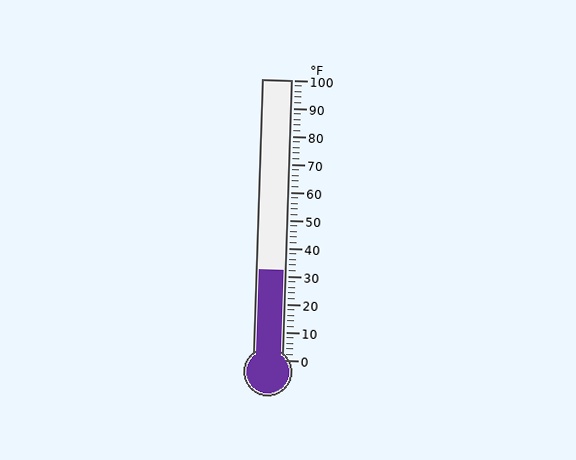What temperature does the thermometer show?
The thermometer shows approximately 32°F.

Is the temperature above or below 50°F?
The temperature is below 50°F.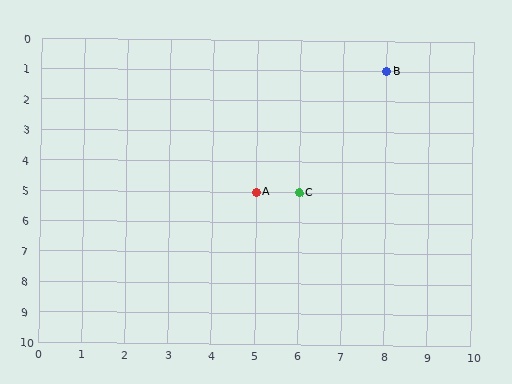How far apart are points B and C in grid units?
Points B and C are 2 columns and 4 rows apart (about 4.5 grid units diagonally).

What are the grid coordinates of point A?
Point A is at grid coordinates (5, 5).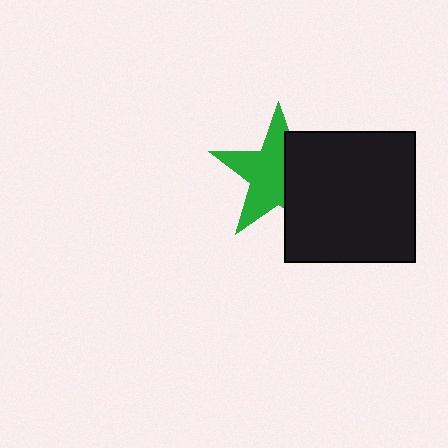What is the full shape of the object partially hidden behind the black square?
The partially hidden object is a green star.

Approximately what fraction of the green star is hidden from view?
Roughly 42% of the green star is hidden behind the black square.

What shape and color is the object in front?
The object in front is a black square.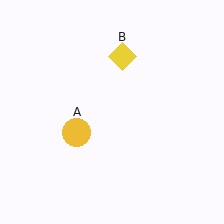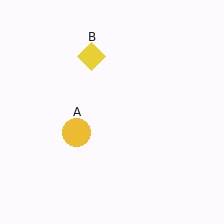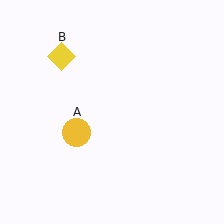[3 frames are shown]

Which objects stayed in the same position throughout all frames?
Yellow circle (object A) remained stationary.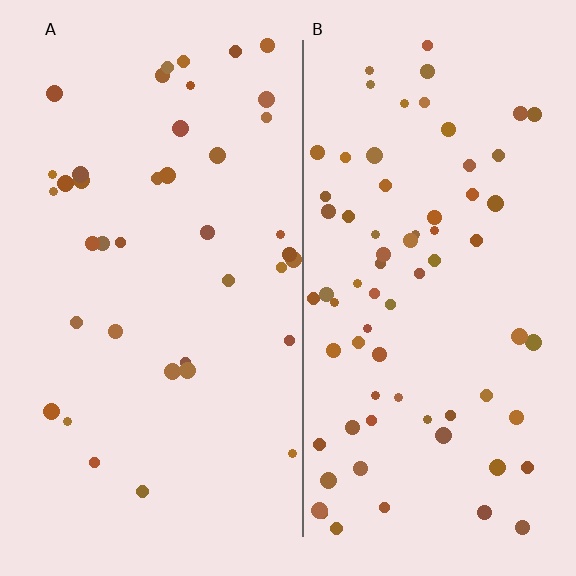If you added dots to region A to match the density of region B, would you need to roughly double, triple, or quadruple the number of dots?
Approximately double.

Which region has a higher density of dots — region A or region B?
B (the right).